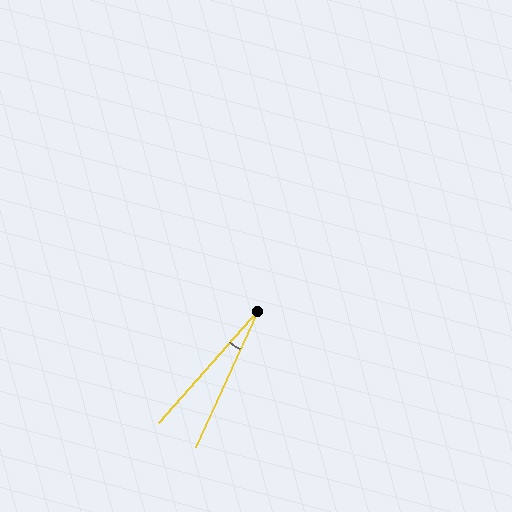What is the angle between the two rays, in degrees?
Approximately 17 degrees.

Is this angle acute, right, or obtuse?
It is acute.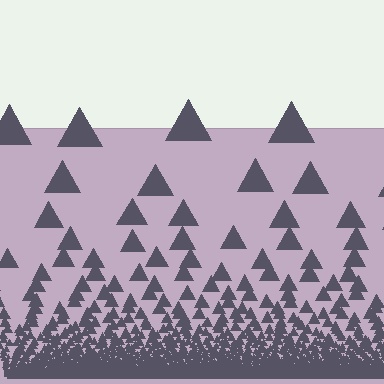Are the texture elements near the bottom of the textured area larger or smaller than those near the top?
Smaller. The gradient is inverted — elements near the bottom are smaller and denser.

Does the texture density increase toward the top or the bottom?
Density increases toward the bottom.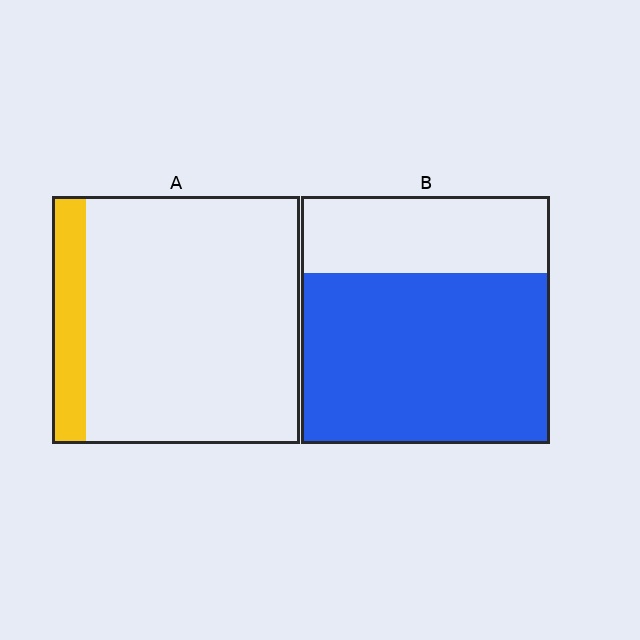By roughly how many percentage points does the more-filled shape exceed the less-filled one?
By roughly 55 percentage points (B over A).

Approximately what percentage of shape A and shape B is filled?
A is approximately 15% and B is approximately 70%.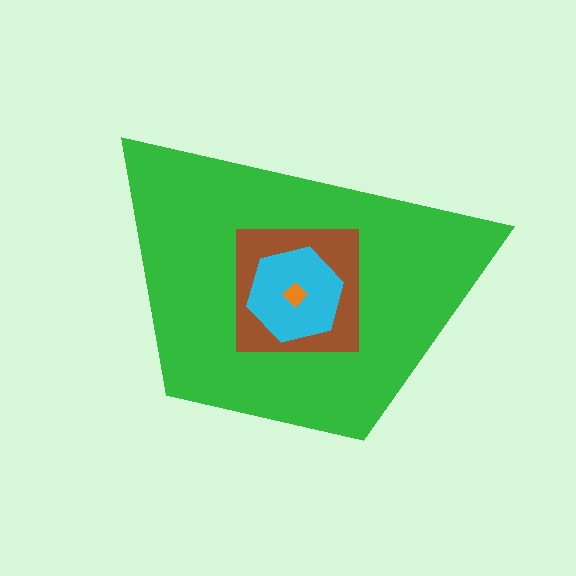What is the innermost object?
The orange diamond.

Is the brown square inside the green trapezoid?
Yes.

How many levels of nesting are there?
4.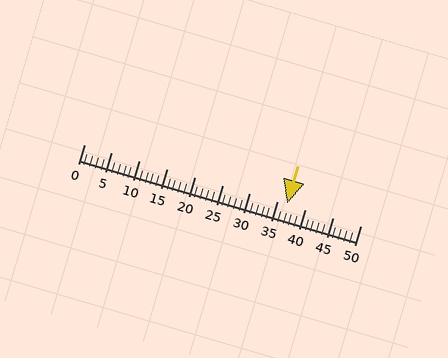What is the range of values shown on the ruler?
The ruler shows values from 0 to 50.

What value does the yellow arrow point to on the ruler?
The yellow arrow points to approximately 37.